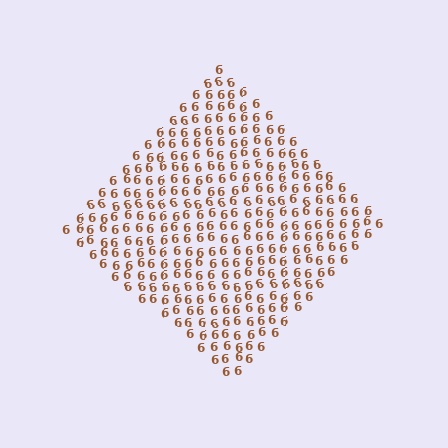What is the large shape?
The large shape is a diamond.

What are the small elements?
The small elements are digit 6's.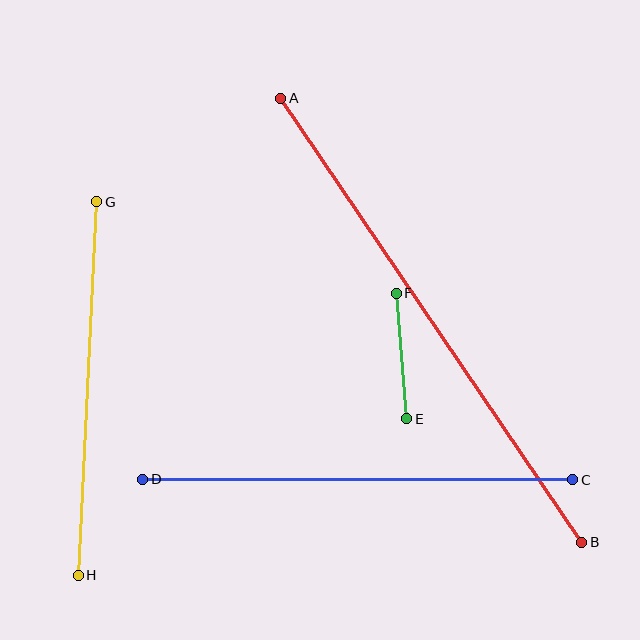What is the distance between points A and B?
The distance is approximately 537 pixels.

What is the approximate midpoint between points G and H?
The midpoint is at approximately (88, 389) pixels.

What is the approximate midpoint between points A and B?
The midpoint is at approximately (431, 320) pixels.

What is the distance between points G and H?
The distance is approximately 374 pixels.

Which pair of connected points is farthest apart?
Points A and B are farthest apart.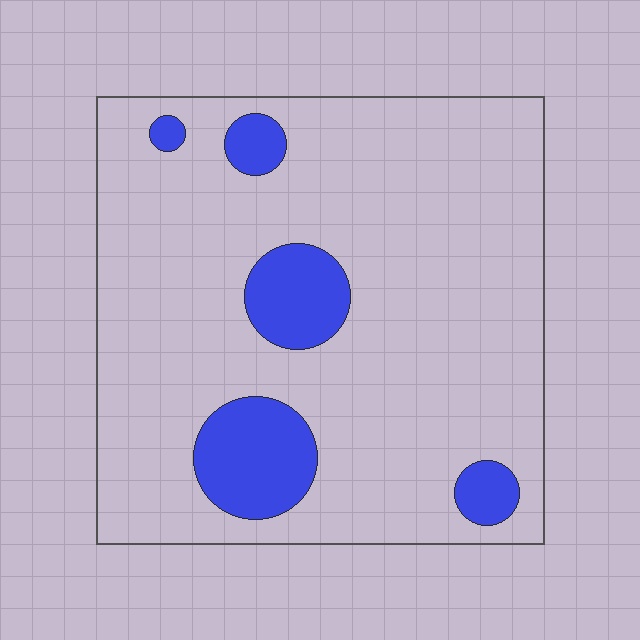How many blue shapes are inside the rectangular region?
5.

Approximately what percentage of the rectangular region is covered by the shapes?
Approximately 15%.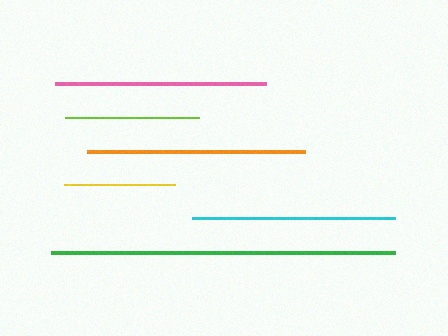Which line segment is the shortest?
The yellow line is the shortest at approximately 111 pixels.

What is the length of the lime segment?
The lime segment is approximately 134 pixels long.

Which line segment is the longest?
The green line is the longest at approximately 345 pixels.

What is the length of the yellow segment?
The yellow segment is approximately 111 pixels long.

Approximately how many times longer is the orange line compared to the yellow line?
The orange line is approximately 2.0 times the length of the yellow line.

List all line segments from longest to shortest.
From longest to shortest: green, orange, pink, cyan, lime, yellow.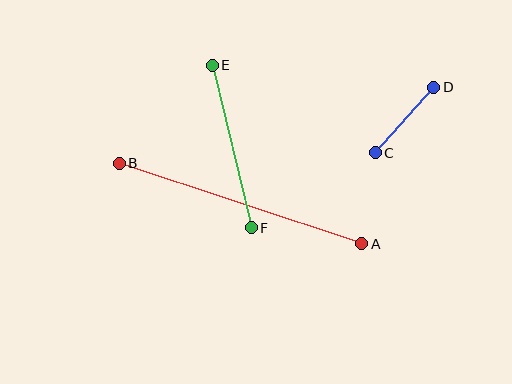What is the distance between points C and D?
The distance is approximately 88 pixels.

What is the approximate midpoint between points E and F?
The midpoint is at approximately (232, 147) pixels.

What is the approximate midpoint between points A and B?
The midpoint is at approximately (240, 204) pixels.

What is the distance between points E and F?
The distance is approximately 167 pixels.